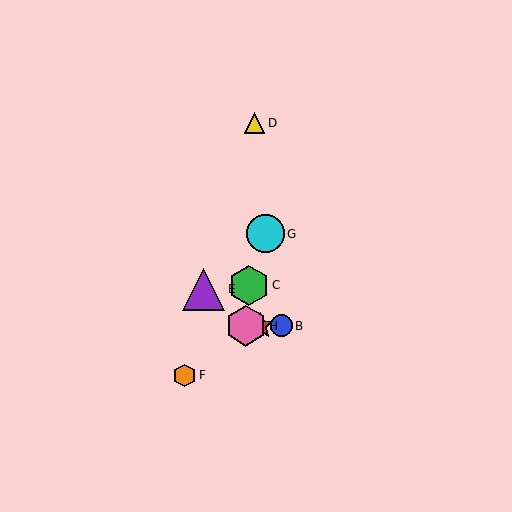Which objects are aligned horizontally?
Objects A, B, H are aligned horizontally.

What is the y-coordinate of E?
Object E is at y≈289.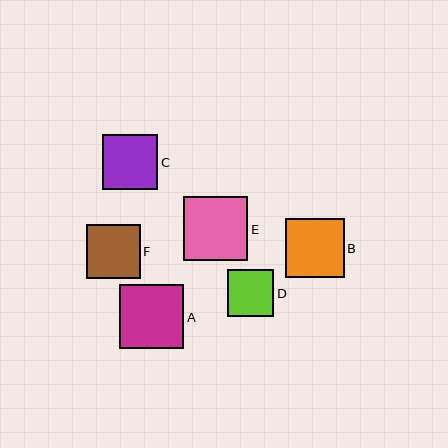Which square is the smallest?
Square D is the smallest with a size of approximately 46 pixels.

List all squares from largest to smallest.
From largest to smallest: A, E, B, C, F, D.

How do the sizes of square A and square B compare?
Square A and square B are approximately the same size.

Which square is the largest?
Square A is the largest with a size of approximately 64 pixels.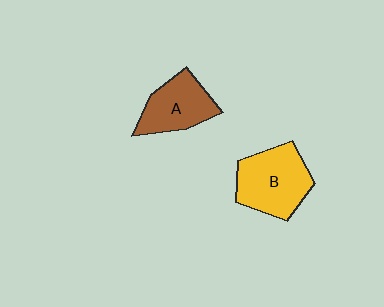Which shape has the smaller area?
Shape A (brown).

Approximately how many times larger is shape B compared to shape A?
Approximately 1.3 times.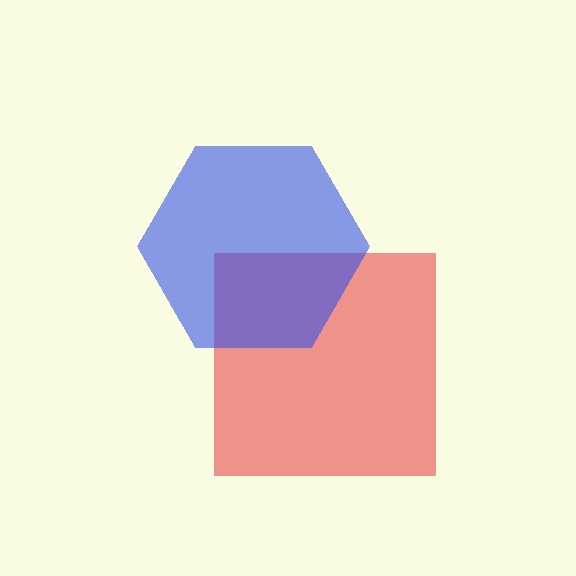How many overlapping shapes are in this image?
There are 2 overlapping shapes in the image.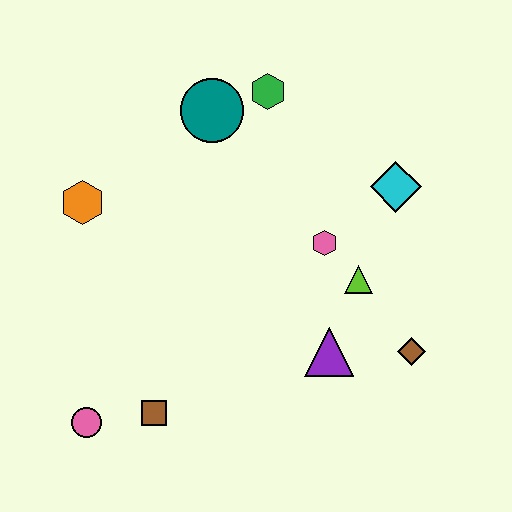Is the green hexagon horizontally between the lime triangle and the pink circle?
Yes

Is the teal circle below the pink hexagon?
No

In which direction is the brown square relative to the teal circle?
The brown square is below the teal circle.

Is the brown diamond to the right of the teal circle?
Yes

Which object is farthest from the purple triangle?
The orange hexagon is farthest from the purple triangle.